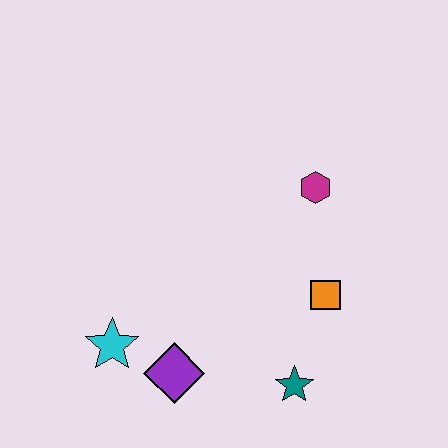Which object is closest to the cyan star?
The purple diamond is closest to the cyan star.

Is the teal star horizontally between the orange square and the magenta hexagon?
No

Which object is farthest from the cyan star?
The magenta hexagon is farthest from the cyan star.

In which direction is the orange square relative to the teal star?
The orange square is above the teal star.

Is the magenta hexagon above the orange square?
Yes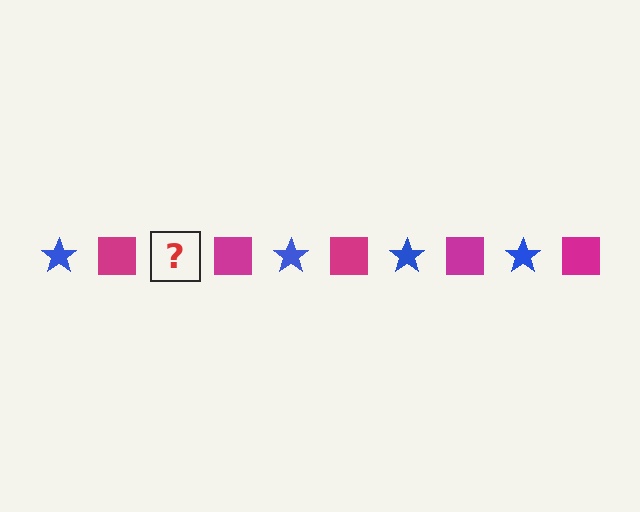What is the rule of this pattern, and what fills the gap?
The rule is that the pattern alternates between blue star and magenta square. The gap should be filled with a blue star.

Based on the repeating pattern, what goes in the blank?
The blank should be a blue star.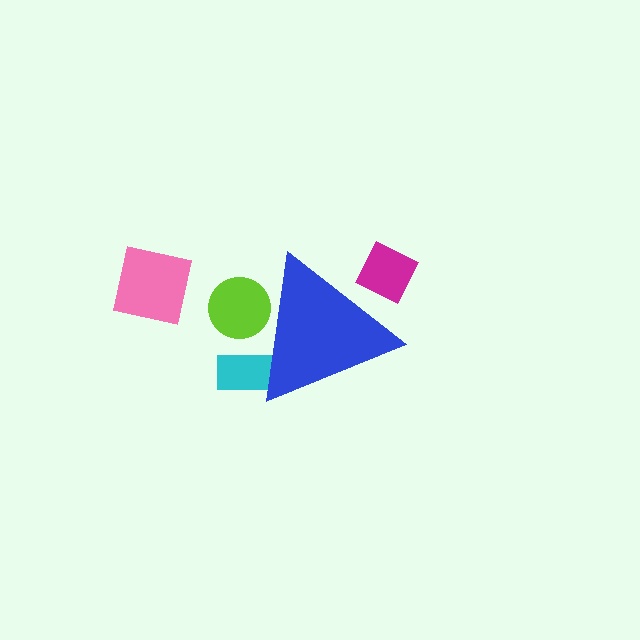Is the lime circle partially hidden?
Yes, the lime circle is partially hidden behind the blue triangle.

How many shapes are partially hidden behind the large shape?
3 shapes are partially hidden.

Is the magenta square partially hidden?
Yes, the magenta square is partially hidden behind the blue triangle.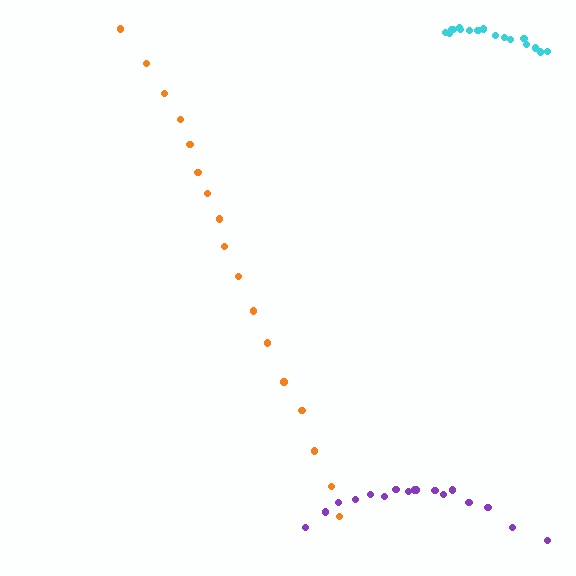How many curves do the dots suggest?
There are 3 distinct paths.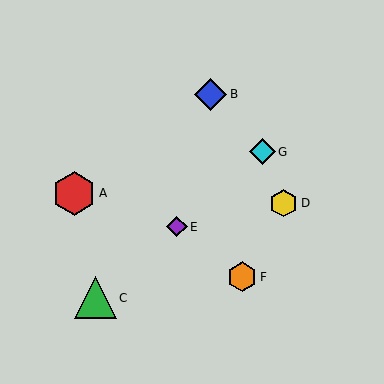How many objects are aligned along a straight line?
3 objects (C, E, G) are aligned along a straight line.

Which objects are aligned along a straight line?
Objects C, E, G are aligned along a straight line.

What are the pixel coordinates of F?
Object F is at (242, 277).